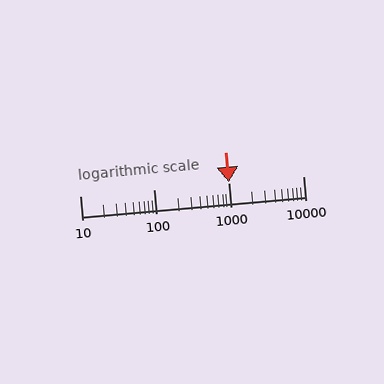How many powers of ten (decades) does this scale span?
The scale spans 3 decades, from 10 to 10000.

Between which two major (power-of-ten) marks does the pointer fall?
The pointer is between 1000 and 10000.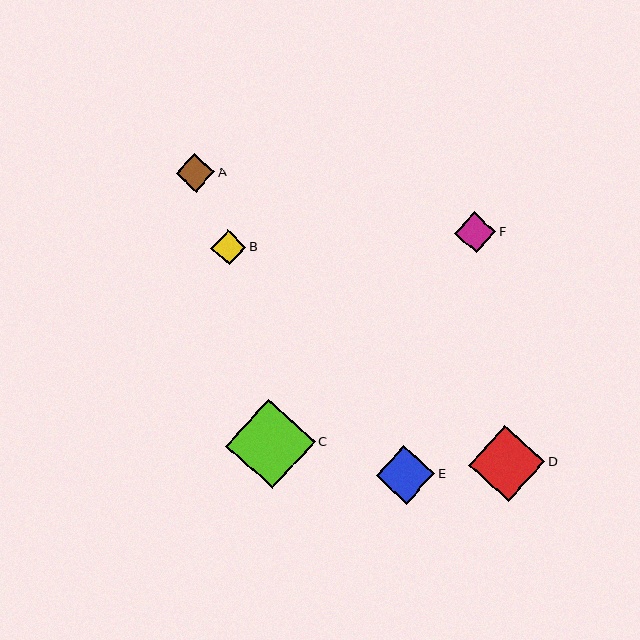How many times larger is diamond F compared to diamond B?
Diamond F is approximately 1.2 times the size of diamond B.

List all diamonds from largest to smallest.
From largest to smallest: C, D, E, F, A, B.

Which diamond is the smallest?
Diamond B is the smallest with a size of approximately 35 pixels.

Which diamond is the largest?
Diamond C is the largest with a size of approximately 90 pixels.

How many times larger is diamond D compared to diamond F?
Diamond D is approximately 1.8 times the size of diamond F.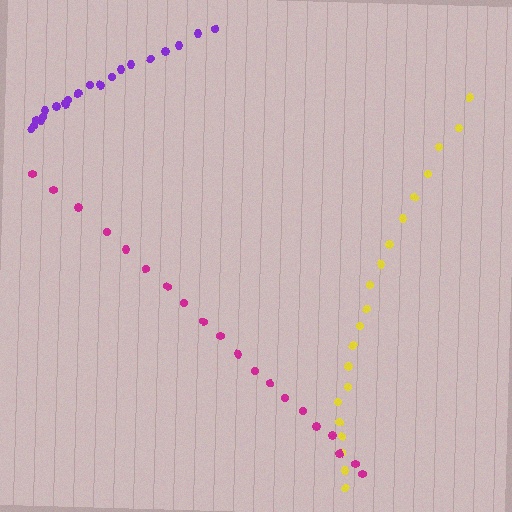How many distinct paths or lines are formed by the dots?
There are 3 distinct paths.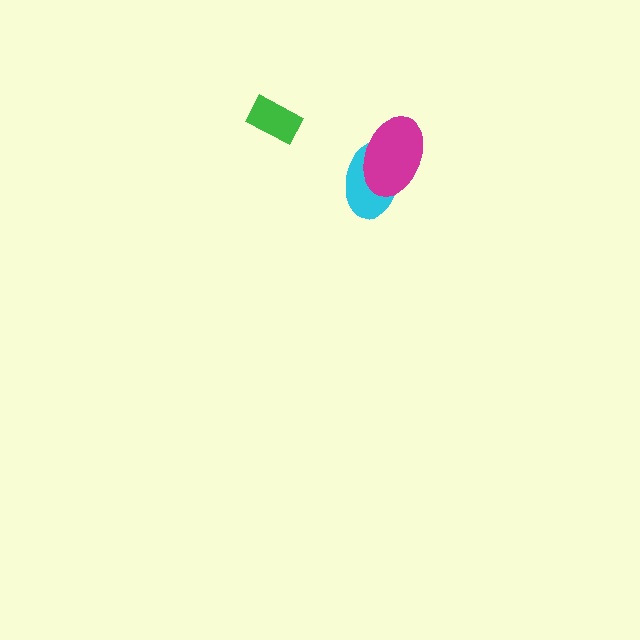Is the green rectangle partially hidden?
No, no other shape covers it.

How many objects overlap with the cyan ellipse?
1 object overlaps with the cyan ellipse.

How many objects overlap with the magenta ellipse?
1 object overlaps with the magenta ellipse.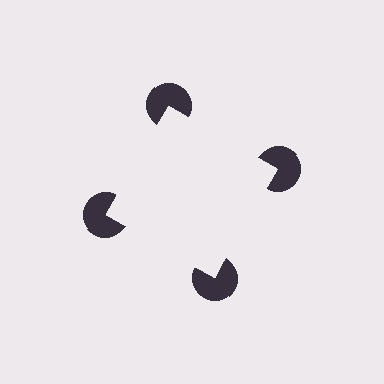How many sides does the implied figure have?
4 sides.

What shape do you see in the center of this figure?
An illusory square — its edges are inferred from the aligned wedge cuts in the pac-man discs, not physically drawn.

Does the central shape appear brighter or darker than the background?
It typically appears slightly brighter than the background, even though no actual brightness change is drawn.